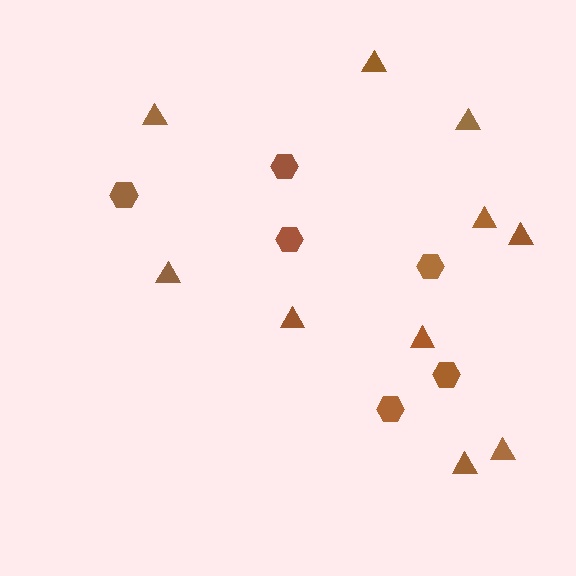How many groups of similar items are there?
There are 2 groups: one group of triangles (10) and one group of hexagons (6).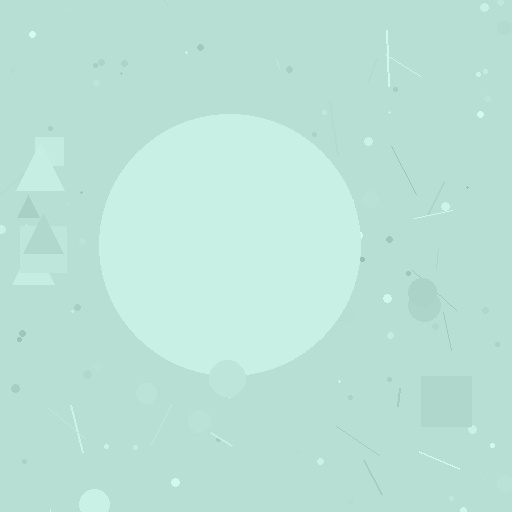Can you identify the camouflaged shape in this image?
The camouflaged shape is a circle.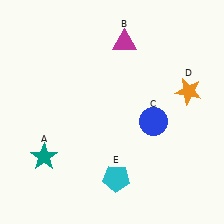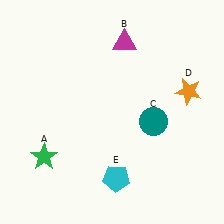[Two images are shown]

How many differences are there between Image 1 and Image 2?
There are 2 differences between the two images.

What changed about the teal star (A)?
In Image 1, A is teal. In Image 2, it changed to green.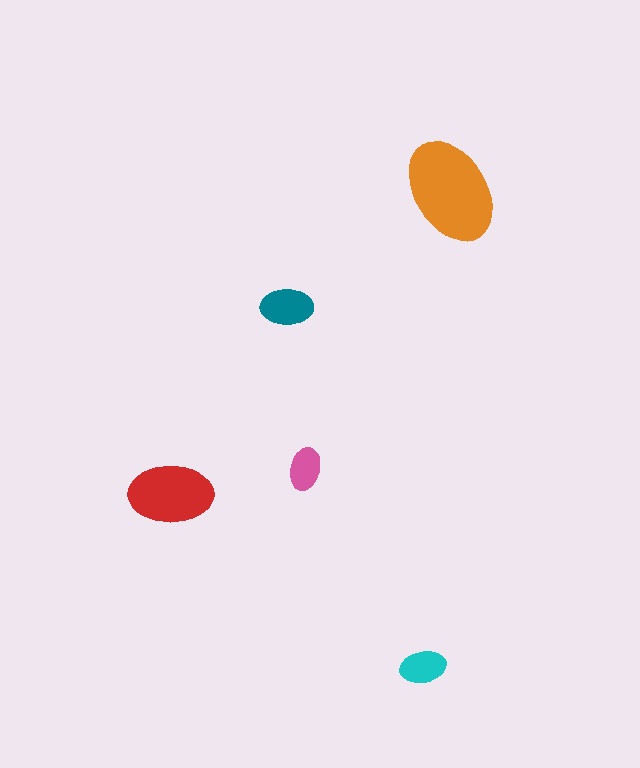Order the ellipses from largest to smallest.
the orange one, the red one, the teal one, the cyan one, the pink one.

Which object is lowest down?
The cyan ellipse is bottommost.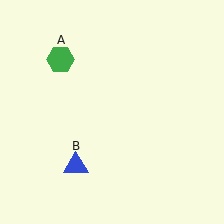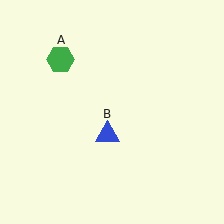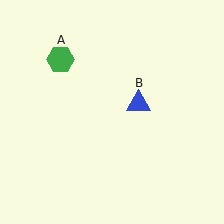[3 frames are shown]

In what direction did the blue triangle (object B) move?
The blue triangle (object B) moved up and to the right.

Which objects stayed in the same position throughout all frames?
Green hexagon (object A) remained stationary.